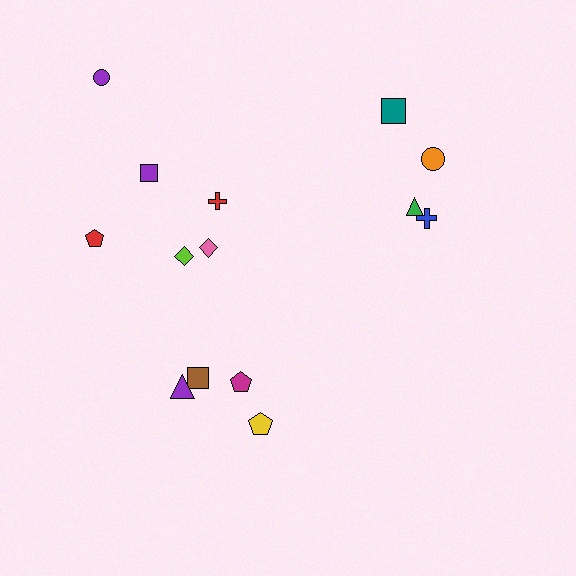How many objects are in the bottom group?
There are 4 objects.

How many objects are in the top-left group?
There are 6 objects.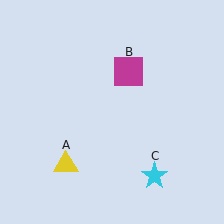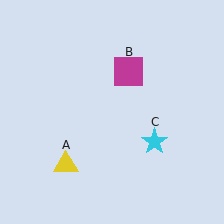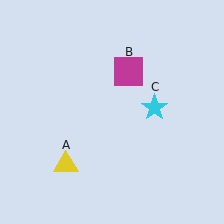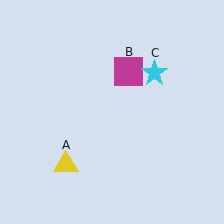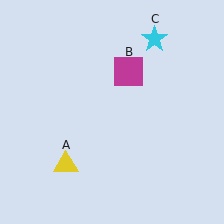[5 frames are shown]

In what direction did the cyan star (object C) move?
The cyan star (object C) moved up.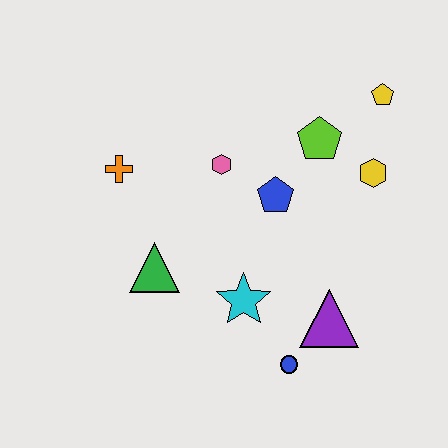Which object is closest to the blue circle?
The purple triangle is closest to the blue circle.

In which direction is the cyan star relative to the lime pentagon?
The cyan star is below the lime pentagon.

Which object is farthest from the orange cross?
The yellow pentagon is farthest from the orange cross.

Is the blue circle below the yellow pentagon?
Yes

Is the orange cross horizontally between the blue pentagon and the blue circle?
No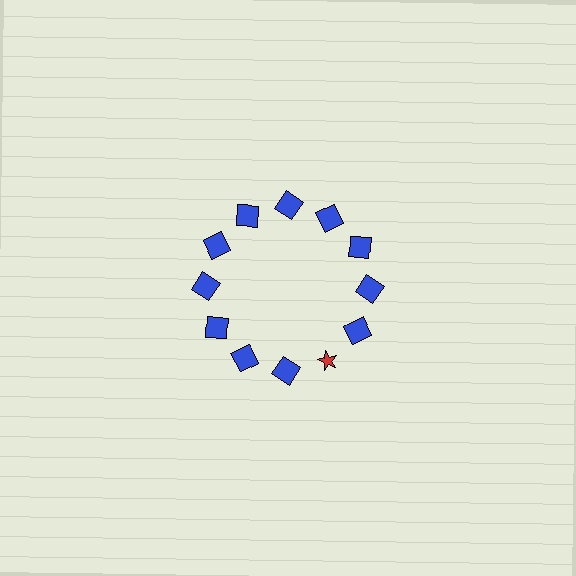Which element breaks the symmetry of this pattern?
The red star at roughly the 5 o'clock position breaks the symmetry. All other shapes are blue squares.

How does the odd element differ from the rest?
It differs in both color (red instead of blue) and shape (star instead of square).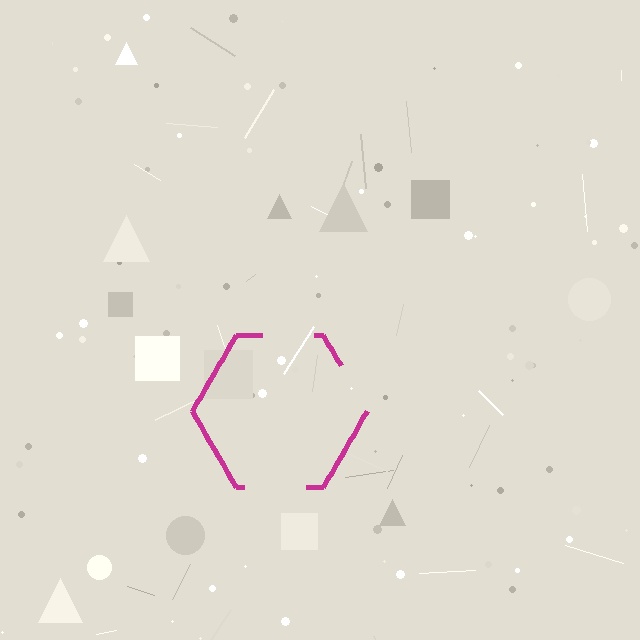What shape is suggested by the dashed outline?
The dashed outline suggests a hexagon.